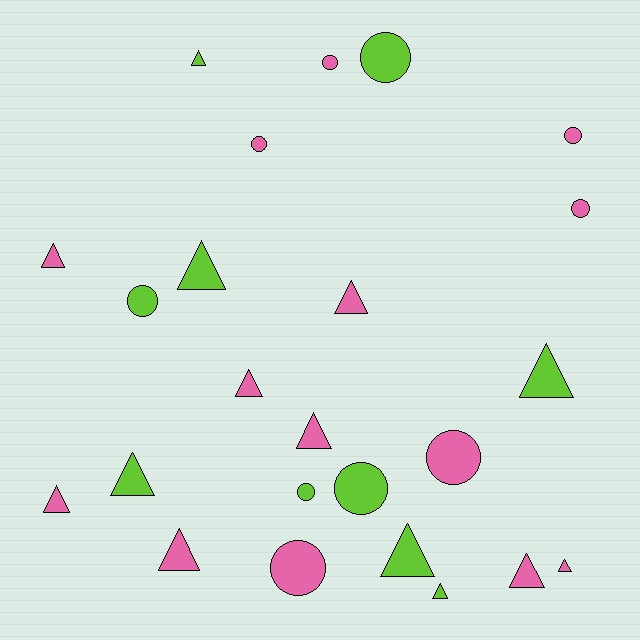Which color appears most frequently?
Pink, with 14 objects.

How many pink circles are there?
There are 6 pink circles.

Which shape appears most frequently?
Triangle, with 14 objects.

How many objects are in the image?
There are 24 objects.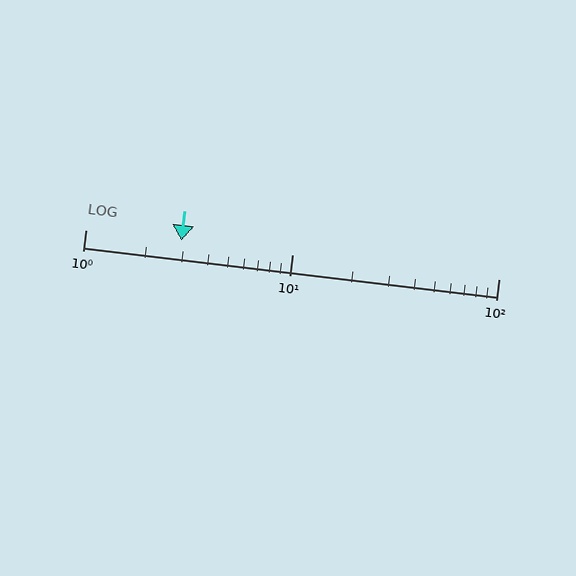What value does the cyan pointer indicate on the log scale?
The pointer indicates approximately 2.9.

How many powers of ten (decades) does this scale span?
The scale spans 2 decades, from 1 to 100.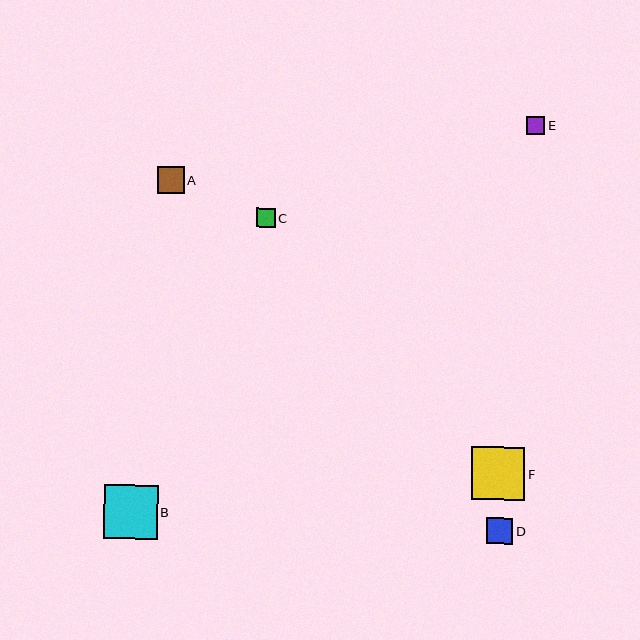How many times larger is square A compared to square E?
Square A is approximately 1.5 times the size of square E.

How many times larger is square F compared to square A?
Square F is approximately 1.9 times the size of square A.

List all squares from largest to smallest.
From largest to smallest: B, F, A, D, C, E.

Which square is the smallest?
Square E is the smallest with a size of approximately 18 pixels.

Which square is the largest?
Square B is the largest with a size of approximately 54 pixels.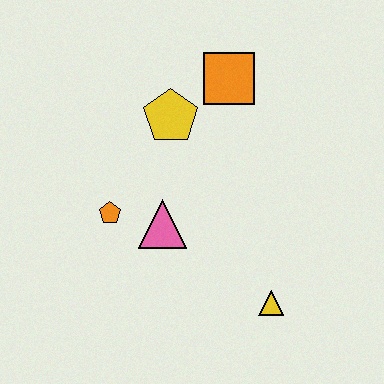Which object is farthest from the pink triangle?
The orange square is farthest from the pink triangle.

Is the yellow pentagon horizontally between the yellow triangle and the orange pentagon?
Yes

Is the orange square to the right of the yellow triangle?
No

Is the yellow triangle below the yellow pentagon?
Yes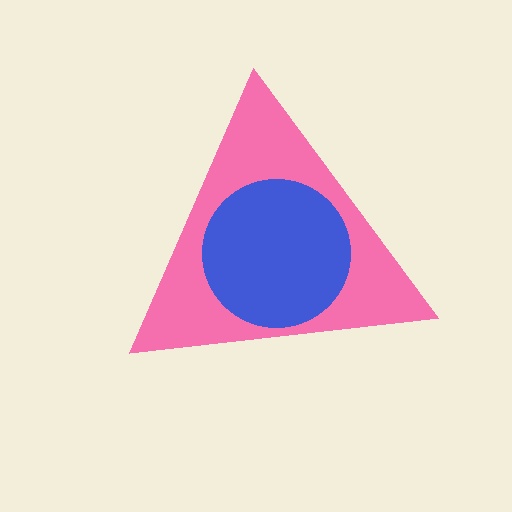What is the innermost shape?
The blue circle.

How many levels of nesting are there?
2.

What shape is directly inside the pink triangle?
The blue circle.